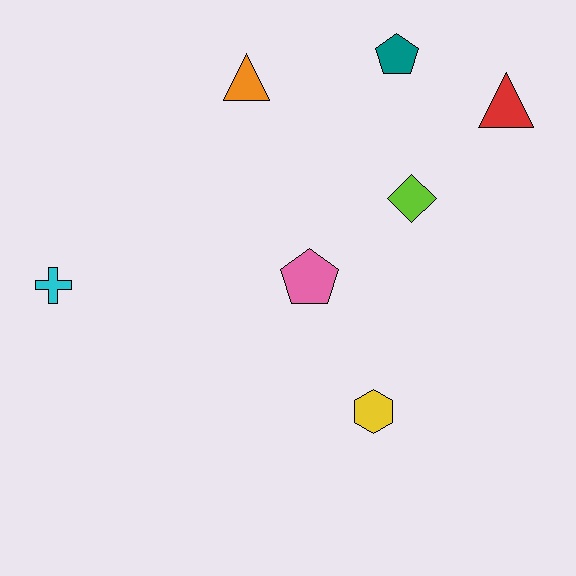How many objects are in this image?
There are 7 objects.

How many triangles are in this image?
There are 2 triangles.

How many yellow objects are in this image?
There is 1 yellow object.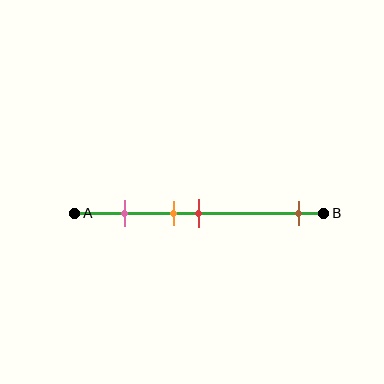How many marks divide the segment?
There are 4 marks dividing the segment.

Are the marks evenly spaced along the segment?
No, the marks are not evenly spaced.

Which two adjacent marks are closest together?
The orange and red marks are the closest adjacent pair.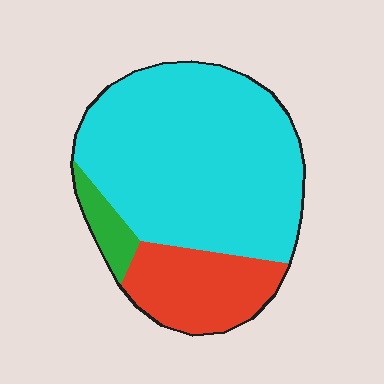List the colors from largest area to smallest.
From largest to smallest: cyan, red, green.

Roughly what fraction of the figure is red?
Red takes up between a sixth and a third of the figure.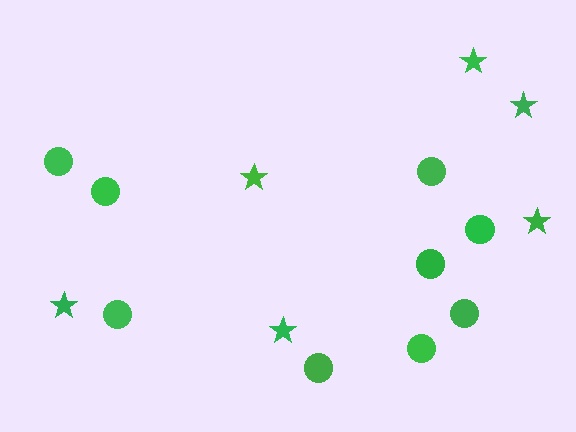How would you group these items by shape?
There are 2 groups: one group of circles (9) and one group of stars (6).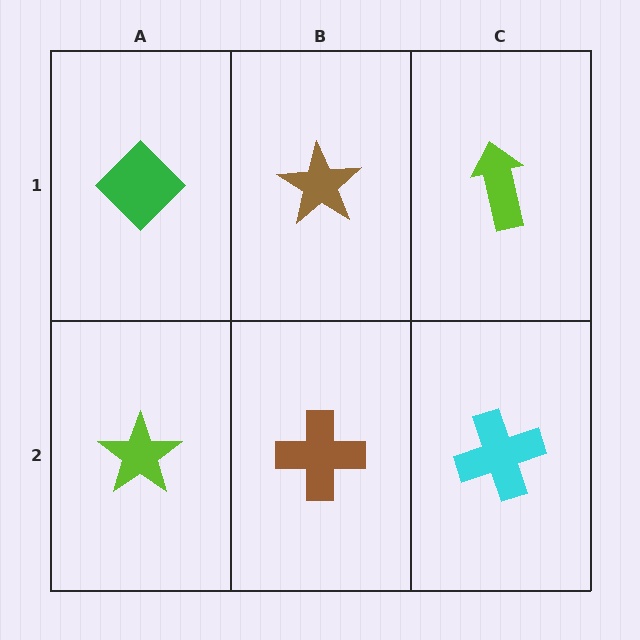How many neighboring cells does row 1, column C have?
2.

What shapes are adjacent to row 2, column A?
A green diamond (row 1, column A), a brown cross (row 2, column B).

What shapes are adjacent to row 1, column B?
A brown cross (row 2, column B), a green diamond (row 1, column A), a lime arrow (row 1, column C).